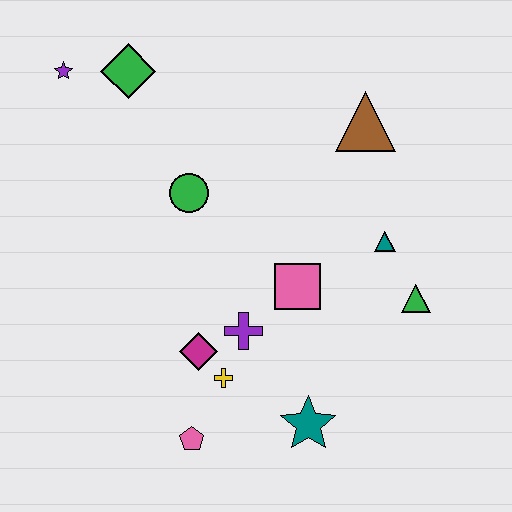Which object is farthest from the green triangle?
The purple star is farthest from the green triangle.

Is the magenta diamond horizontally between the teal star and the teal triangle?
No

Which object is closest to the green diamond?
The purple star is closest to the green diamond.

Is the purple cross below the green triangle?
Yes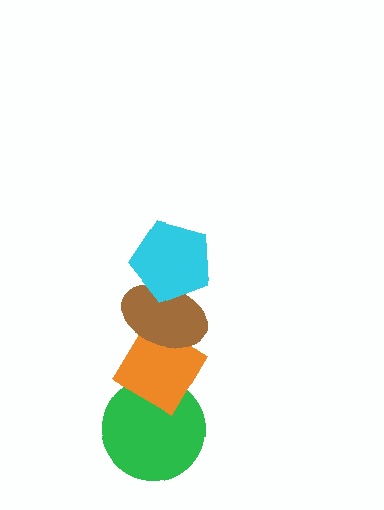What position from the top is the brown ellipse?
The brown ellipse is 2nd from the top.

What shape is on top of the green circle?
The orange diamond is on top of the green circle.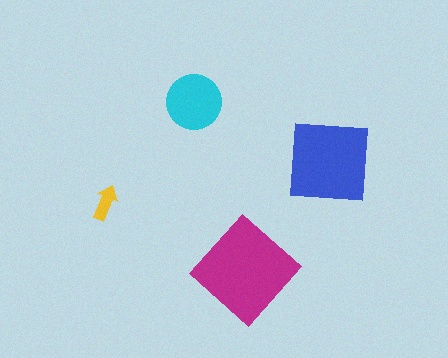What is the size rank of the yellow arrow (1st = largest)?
4th.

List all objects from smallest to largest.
The yellow arrow, the cyan circle, the blue square, the magenta diamond.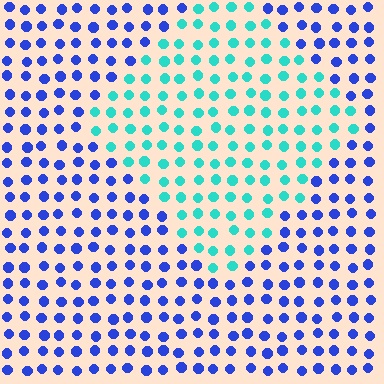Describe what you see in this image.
The image is filled with small blue elements in a uniform arrangement. A diamond-shaped region is visible where the elements are tinted to a slightly different hue, forming a subtle color boundary.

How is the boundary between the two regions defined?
The boundary is defined purely by a slight shift in hue (about 58 degrees). Spacing, size, and orientation are identical on both sides.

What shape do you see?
I see a diamond.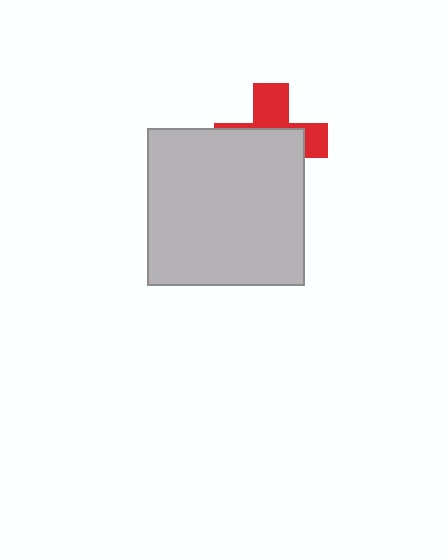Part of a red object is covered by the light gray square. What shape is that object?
It is a cross.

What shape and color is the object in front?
The object in front is a light gray square.